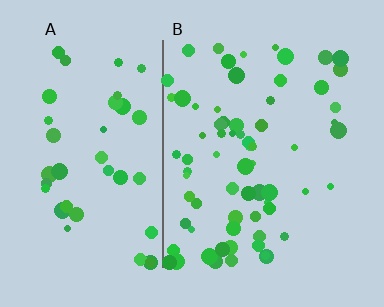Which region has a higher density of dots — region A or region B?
B (the right).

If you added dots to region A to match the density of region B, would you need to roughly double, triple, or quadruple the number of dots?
Approximately double.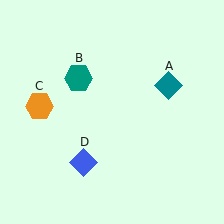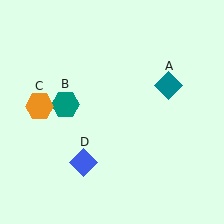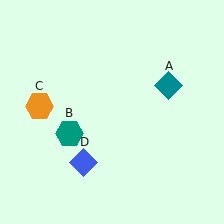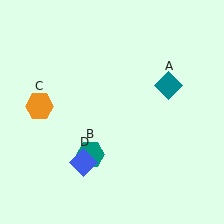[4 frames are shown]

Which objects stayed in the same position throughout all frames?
Teal diamond (object A) and orange hexagon (object C) and blue diamond (object D) remained stationary.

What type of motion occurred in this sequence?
The teal hexagon (object B) rotated counterclockwise around the center of the scene.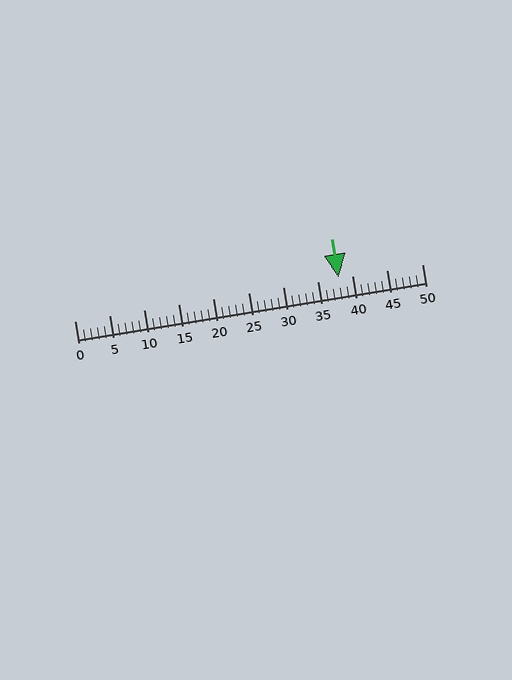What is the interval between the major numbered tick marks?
The major tick marks are spaced 5 units apart.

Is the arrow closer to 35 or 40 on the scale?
The arrow is closer to 40.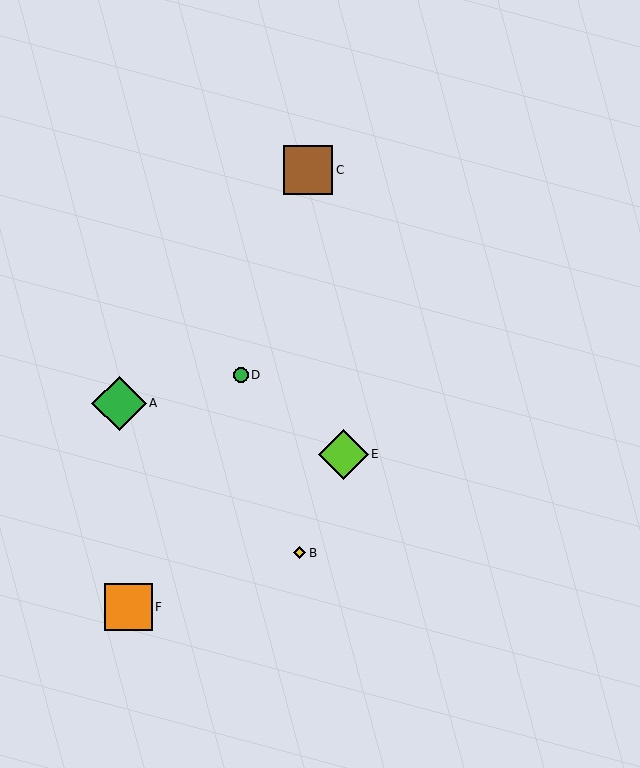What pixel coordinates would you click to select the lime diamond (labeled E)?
Click at (343, 454) to select the lime diamond E.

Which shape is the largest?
The green diamond (labeled A) is the largest.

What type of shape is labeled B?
Shape B is a yellow diamond.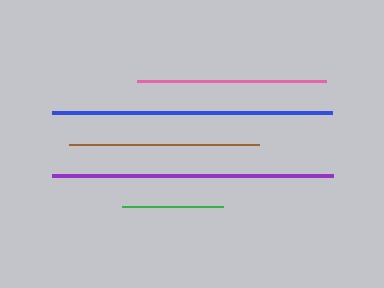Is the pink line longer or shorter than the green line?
The pink line is longer than the green line.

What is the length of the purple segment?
The purple segment is approximately 281 pixels long.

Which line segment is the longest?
The purple line is the longest at approximately 281 pixels.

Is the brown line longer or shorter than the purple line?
The purple line is longer than the brown line.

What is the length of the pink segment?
The pink segment is approximately 189 pixels long.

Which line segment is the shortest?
The green line is the shortest at approximately 102 pixels.